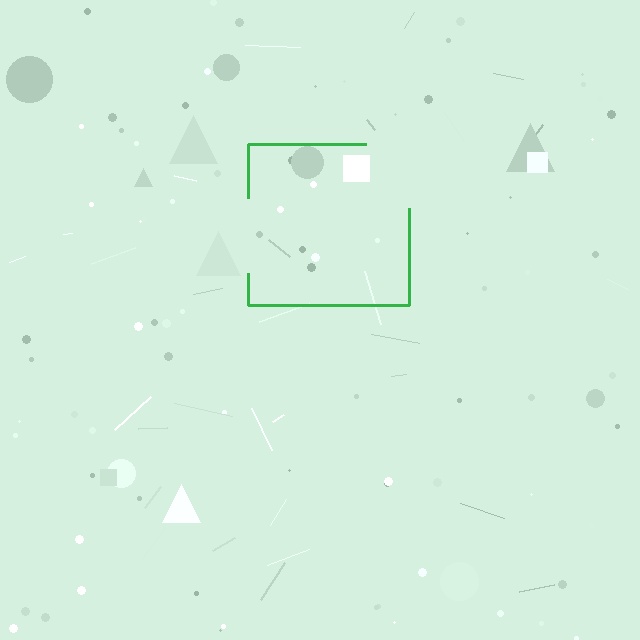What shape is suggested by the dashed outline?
The dashed outline suggests a square.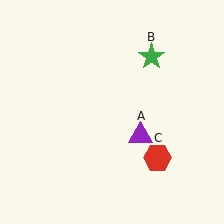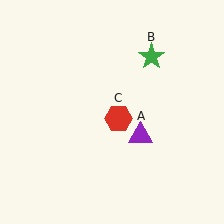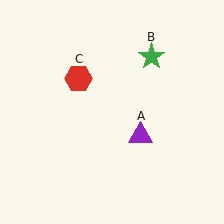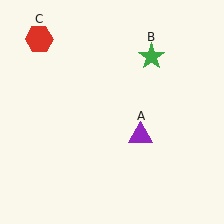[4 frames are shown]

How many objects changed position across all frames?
1 object changed position: red hexagon (object C).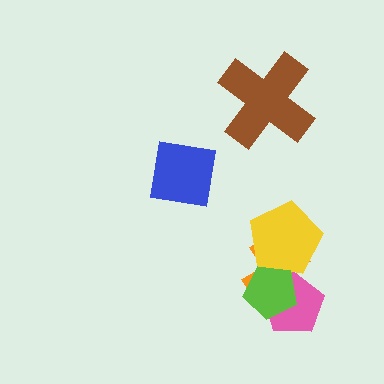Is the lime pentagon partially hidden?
No, no other shape covers it.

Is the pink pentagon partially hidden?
Yes, it is partially covered by another shape.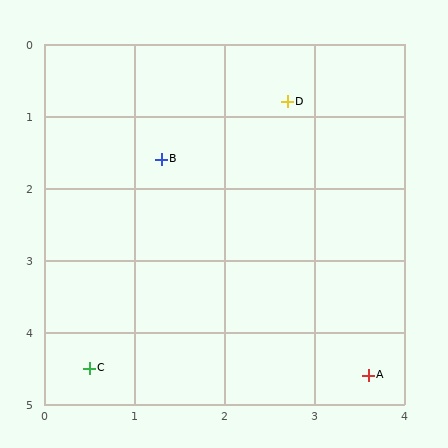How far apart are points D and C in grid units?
Points D and C are about 4.3 grid units apart.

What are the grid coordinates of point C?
Point C is at approximately (0.5, 4.5).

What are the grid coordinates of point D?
Point D is at approximately (2.7, 0.8).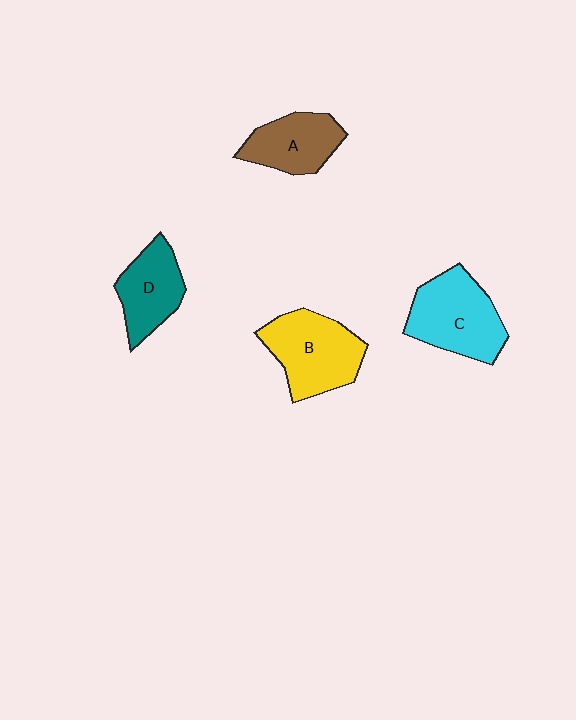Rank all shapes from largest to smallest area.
From largest to smallest: C (cyan), B (yellow), D (teal), A (brown).